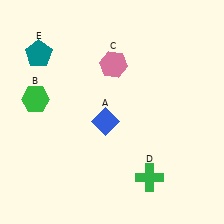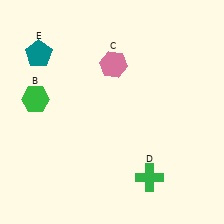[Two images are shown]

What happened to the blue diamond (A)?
The blue diamond (A) was removed in Image 2. It was in the bottom-left area of Image 1.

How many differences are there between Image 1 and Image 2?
There is 1 difference between the two images.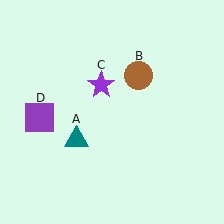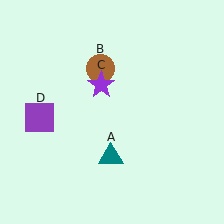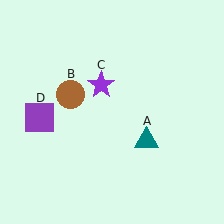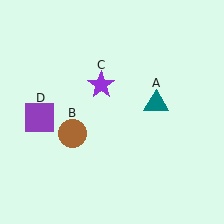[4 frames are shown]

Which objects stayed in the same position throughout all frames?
Purple star (object C) and purple square (object D) remained stationary.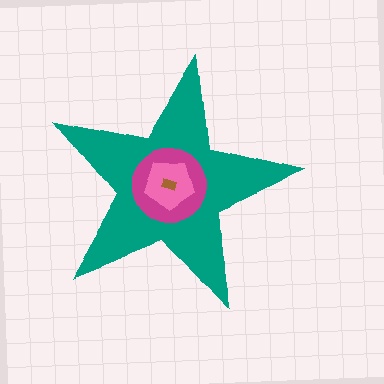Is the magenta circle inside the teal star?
Yes.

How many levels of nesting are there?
4.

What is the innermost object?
The brown rectangle.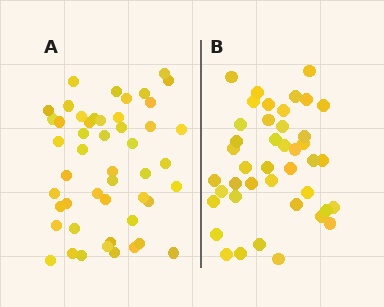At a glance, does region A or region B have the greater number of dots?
Region A (the left region) has more dots.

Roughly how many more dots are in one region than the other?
Region A has roughly 8 or so more dots than region B.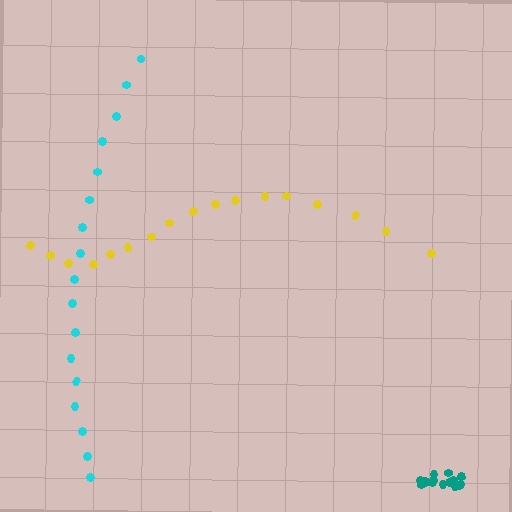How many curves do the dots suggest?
There are 3 distinct paths.